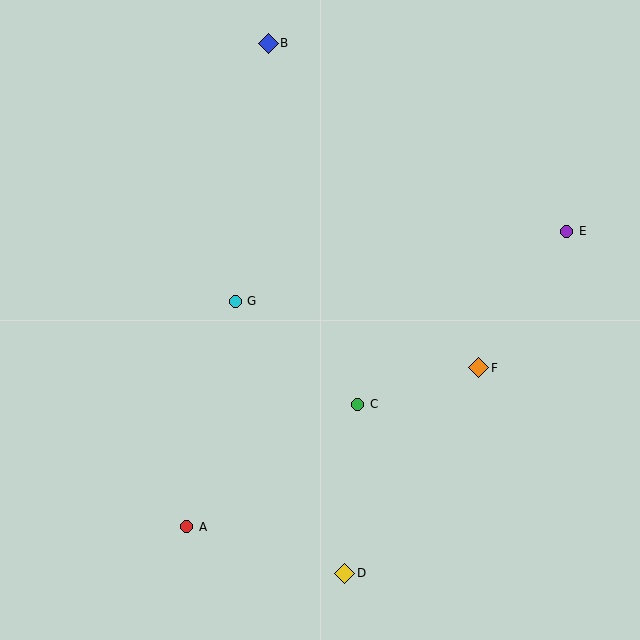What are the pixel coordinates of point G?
Point G is at (235, 301).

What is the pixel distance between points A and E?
The distance between A and E is 481 pixels.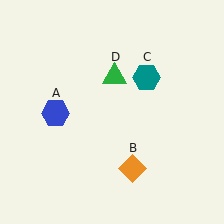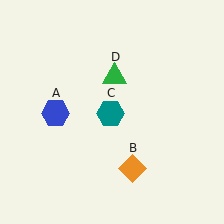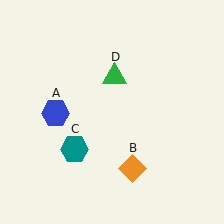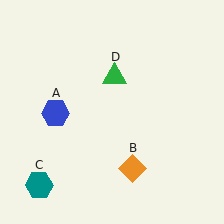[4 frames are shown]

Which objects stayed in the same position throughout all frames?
Blue hexagon (object A) and orange diamond (object B) and green triangle (object D) remained stationary.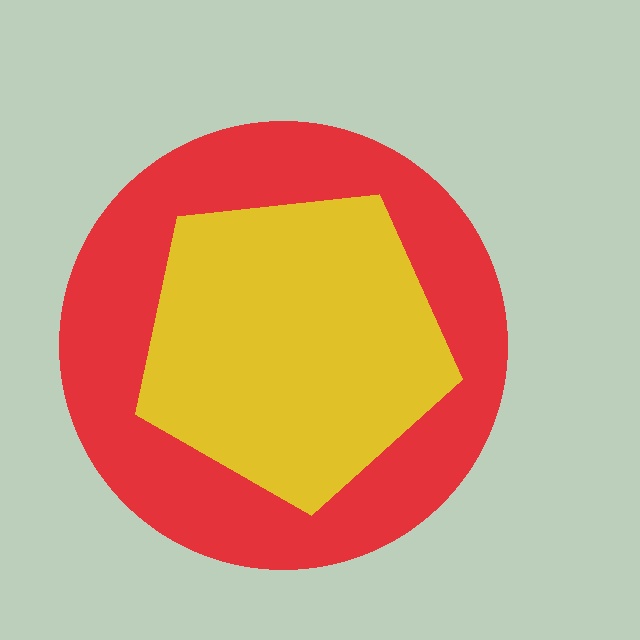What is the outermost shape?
The red circle.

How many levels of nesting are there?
2.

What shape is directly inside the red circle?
The yellow pentagon.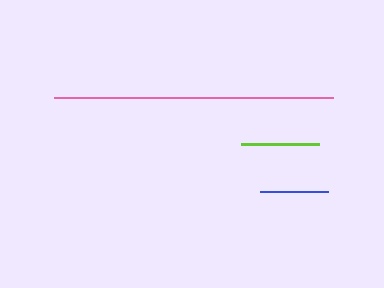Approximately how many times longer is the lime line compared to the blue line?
The lime line is approximately 1.2 times the length of the blue line.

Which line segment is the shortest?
The blue line is the shortest at approximately 68 pixels.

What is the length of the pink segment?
The pink segment is approximately 279 pixels long.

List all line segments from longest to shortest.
From longest to shortest: pink, lime, blue.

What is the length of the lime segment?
The lime segment is approximately 78 pixels long.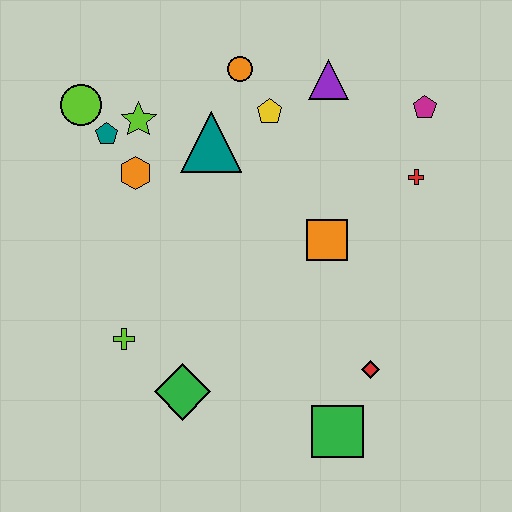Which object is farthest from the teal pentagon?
The green square is farthest from the teal pentagon.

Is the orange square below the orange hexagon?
Yes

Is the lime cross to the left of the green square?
Yes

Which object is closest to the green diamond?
The lime cross is closest to the green diamond.